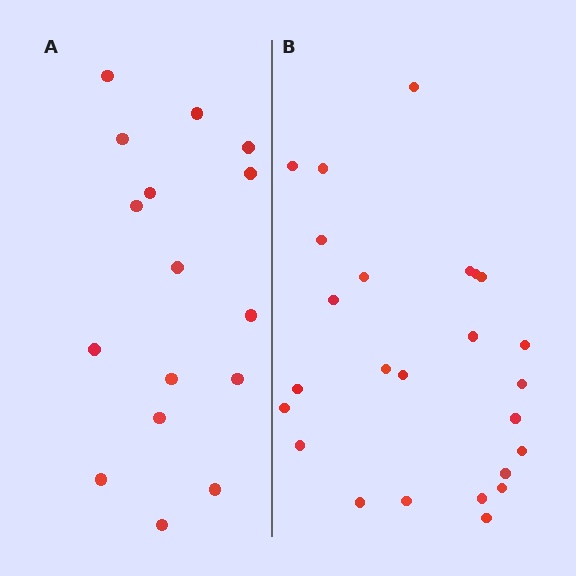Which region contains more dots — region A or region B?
Region B (the right region) has more dots.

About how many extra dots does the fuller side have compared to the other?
Region B has roughly 8 or so more dots than region A.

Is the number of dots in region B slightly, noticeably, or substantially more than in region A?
Region B has substantially more. The ratio is roughly 1.6 to 1.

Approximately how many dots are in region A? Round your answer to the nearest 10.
About 20 dots. (The exact count is 16, which rounds to 20.)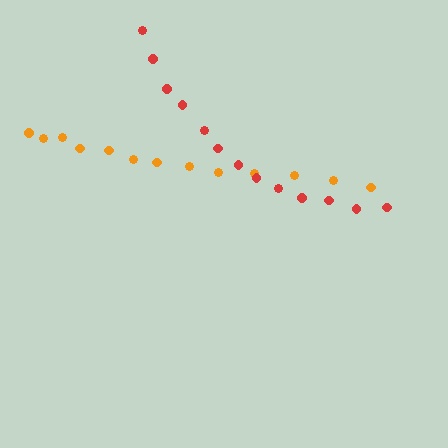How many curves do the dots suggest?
There are 2 distinct paths.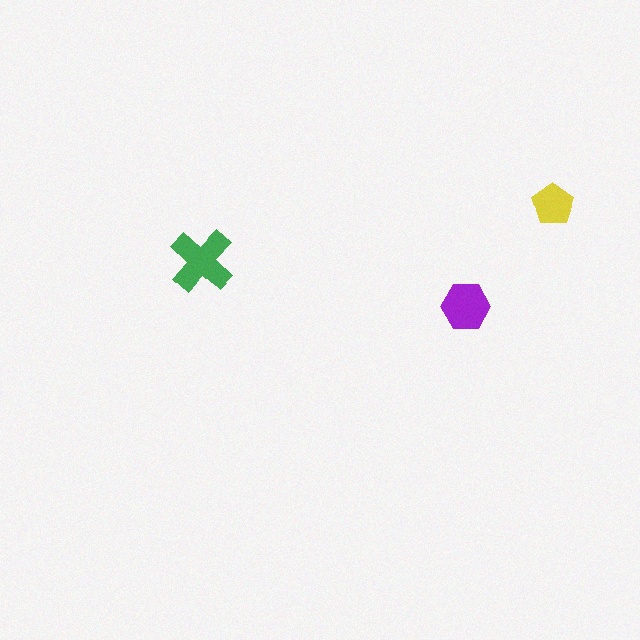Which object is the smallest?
The yellow pentagon.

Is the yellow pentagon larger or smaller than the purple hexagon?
Smaller.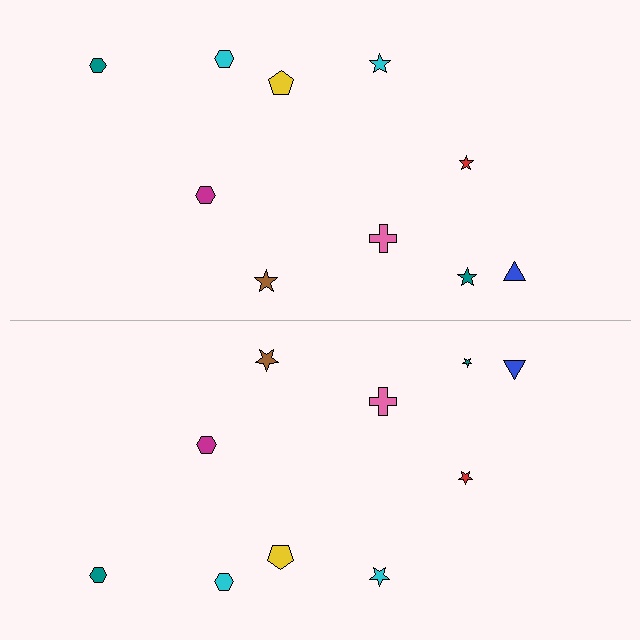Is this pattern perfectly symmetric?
No, the pattern is not perfectly symmetric. The teal star on the bottom side has a different size than its mirror counterpart.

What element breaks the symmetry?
The teal star on the bottom side has a different size than its mirror counterpart.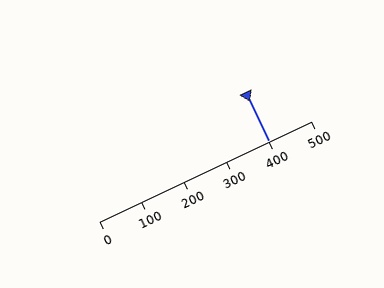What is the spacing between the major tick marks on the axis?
The major ticks are spaced 100 apart.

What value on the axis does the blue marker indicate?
The marker indicates approximately 400.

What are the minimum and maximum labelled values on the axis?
The axis runs from 0 to 500.